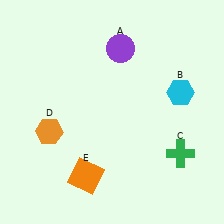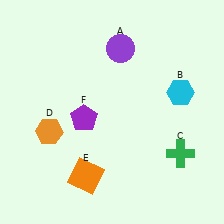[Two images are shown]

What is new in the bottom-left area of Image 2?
A purple pentagon (F) was added in the bottom-left area of Image 2.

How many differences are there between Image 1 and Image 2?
There is 1 difference between the two images.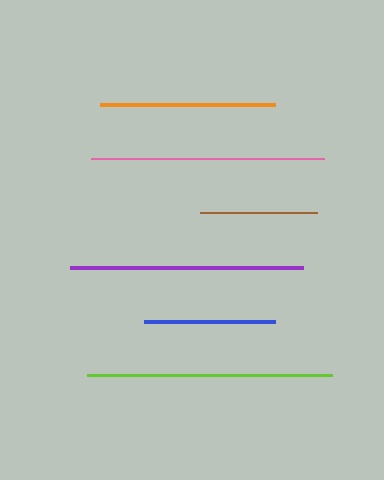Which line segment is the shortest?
The brown line is the shortest at approximately 117 pixels.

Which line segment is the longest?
The lime line is the longest at approximately 245 pixels.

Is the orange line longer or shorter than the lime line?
The lime line is longer than the orange line.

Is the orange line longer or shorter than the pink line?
The pink line is longer than the orange line.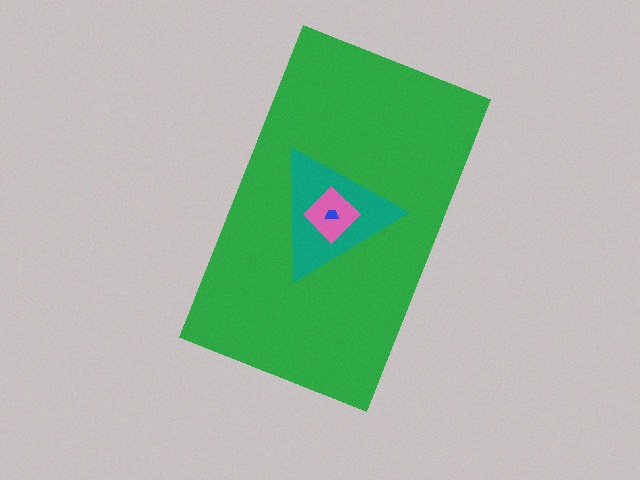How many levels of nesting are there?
4.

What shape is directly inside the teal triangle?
The pink diamond.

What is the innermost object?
The blue trapezoid.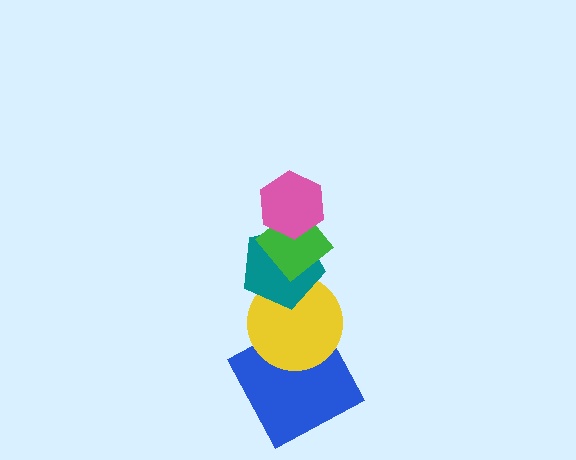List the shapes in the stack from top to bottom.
From top to bottom: the pink hexagon, the green diamond, the teal pentagon, the yellow circle, the blue square.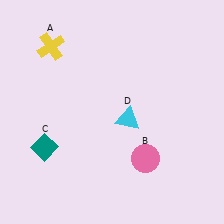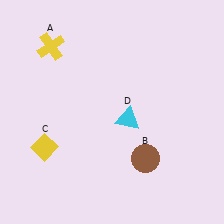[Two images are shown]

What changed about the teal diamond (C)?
In Image 1, C is teal. In Image 2, it changed to yellow.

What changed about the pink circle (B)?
In Image 1, B is pink. In Image 2, it changed to brown.